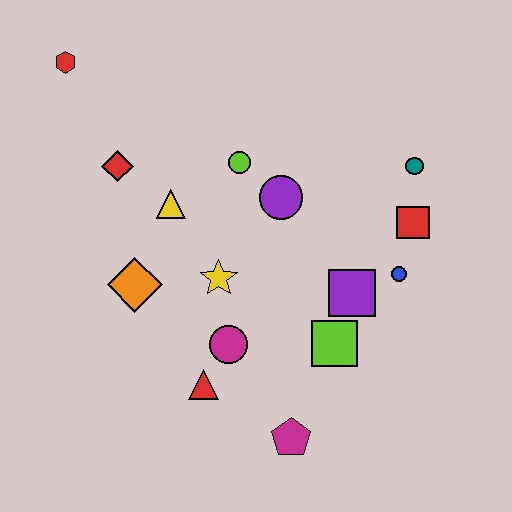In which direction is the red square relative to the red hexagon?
The red square is to the right of the red hexagon.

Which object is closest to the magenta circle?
The red triangle is closest to the magenta circle.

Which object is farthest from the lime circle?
The magenta pentagon is farthest from the lime circle.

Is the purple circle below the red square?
No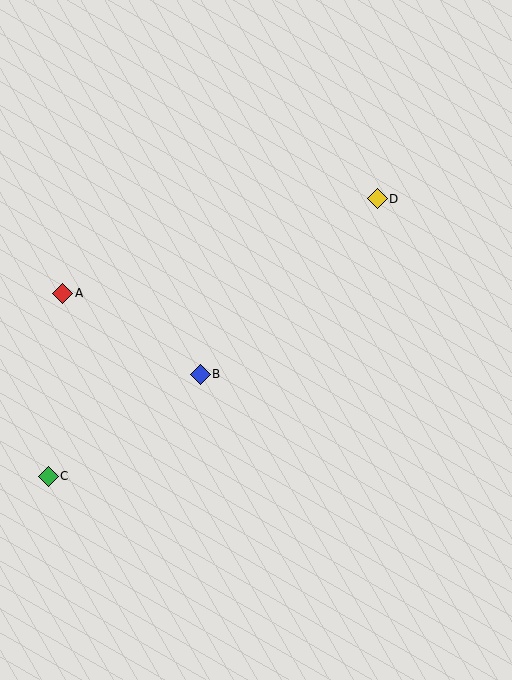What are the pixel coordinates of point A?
Point A is at (63, 293).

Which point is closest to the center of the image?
Point B at (200, 374) is closest to the center.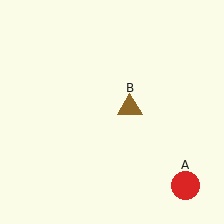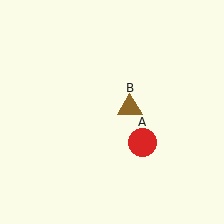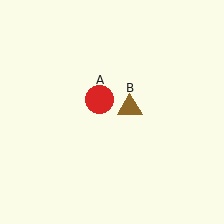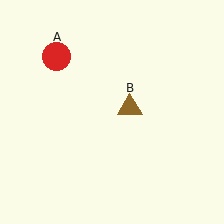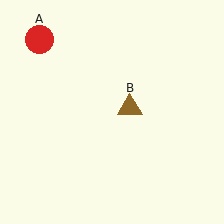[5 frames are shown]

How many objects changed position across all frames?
1 object changed position: red circle (object A).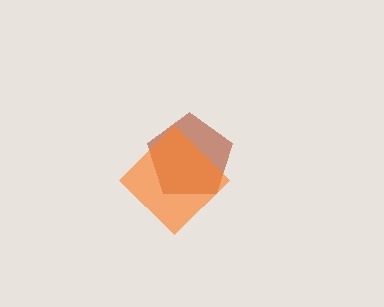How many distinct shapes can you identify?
There are 2 distinct shapes: a brown pentagon, an orange diamond.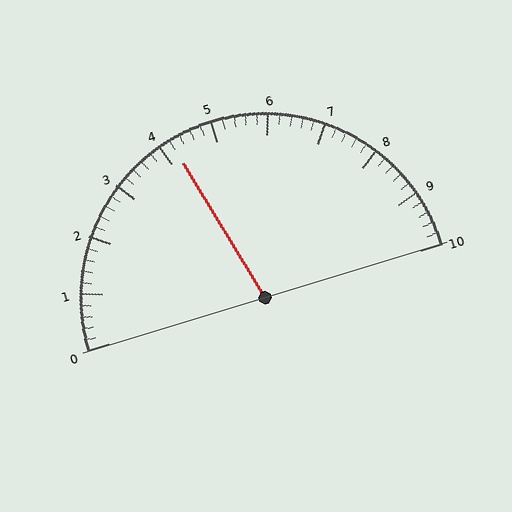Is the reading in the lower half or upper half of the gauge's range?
The reading is in the lower half of the range (0 to 10).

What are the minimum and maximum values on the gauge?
The gauge ranges from 0 to 10.